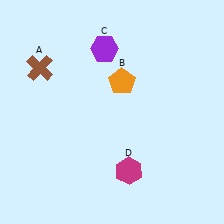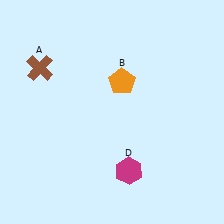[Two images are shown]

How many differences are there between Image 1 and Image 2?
There is 1 difference between the two images.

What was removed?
The purple hexagon (C) was removed in Image 2.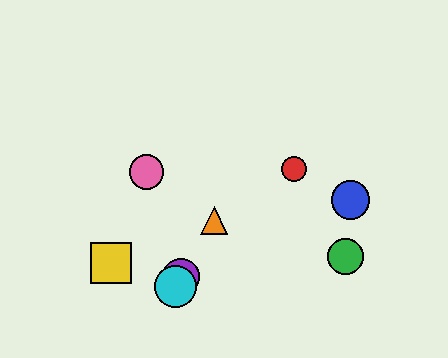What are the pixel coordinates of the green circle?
The green circle is at (345, 257).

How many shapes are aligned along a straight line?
3 shapes (the purple circle, the orange triangle, the cyan circle) are aligned along a straight line.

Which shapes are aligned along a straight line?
The purple circle, the orange triangle, the cyan circle are aligned along a straight line.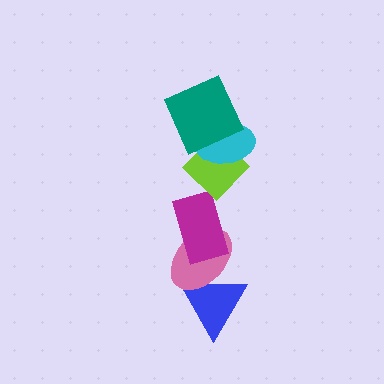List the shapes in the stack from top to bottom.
From top to bottom: the teal square, the cyan ellipse, the lime diamond, the magenta rectangle, the pink ellipse, the blue triangle.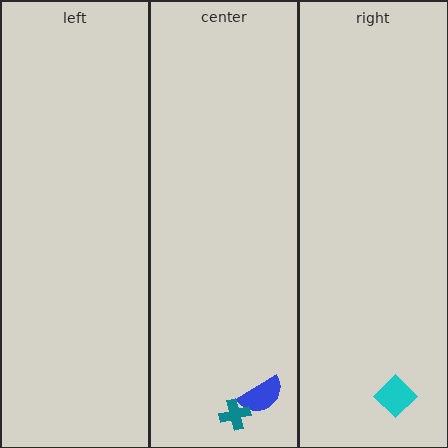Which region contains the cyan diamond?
The right region.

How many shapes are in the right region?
1.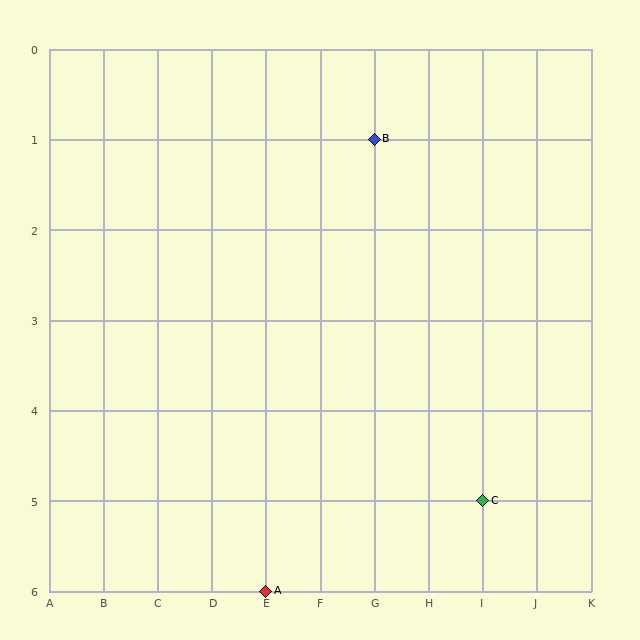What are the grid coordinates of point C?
Point C is at grid coordinates (I, 5).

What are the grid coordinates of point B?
Point B is at grid coordinates (G, 1).